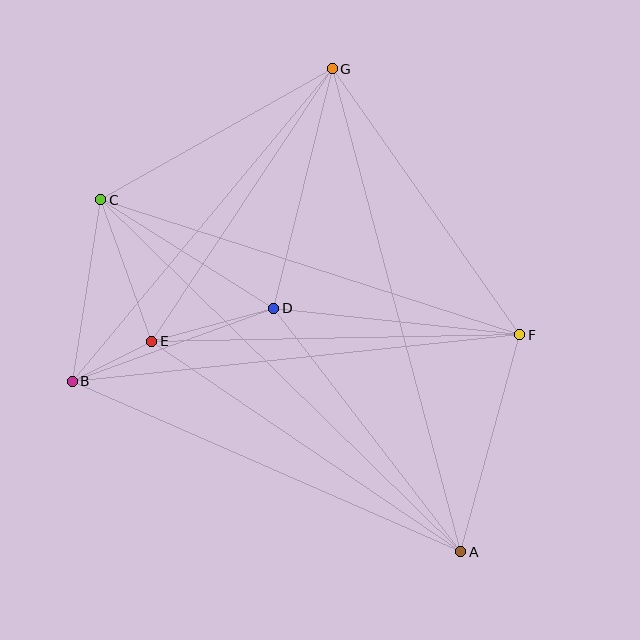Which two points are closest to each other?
Points B and E are closest to each other.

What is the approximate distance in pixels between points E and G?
The distance between E and G is approximately 327 pixels.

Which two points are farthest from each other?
Points A and C are farthest from each other.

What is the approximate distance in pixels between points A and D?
The distance between A and D is approximately 307 pixels.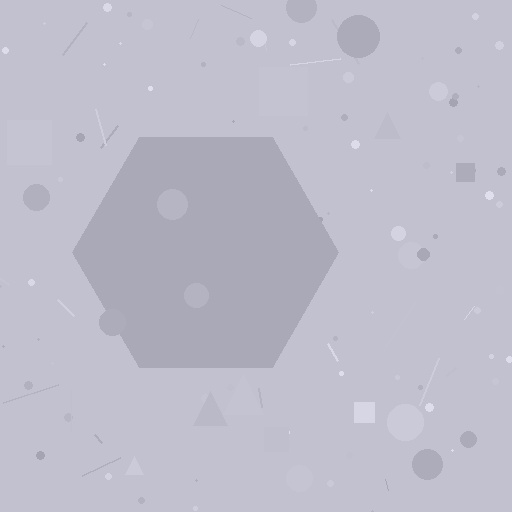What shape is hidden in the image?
A hexagon is hidden in the image.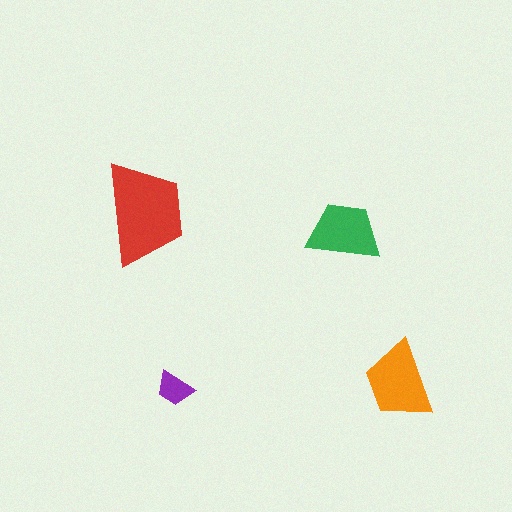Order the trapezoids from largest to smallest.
the red one, the orange one, the green one, the purple one.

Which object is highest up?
The red trapezoid is topmost.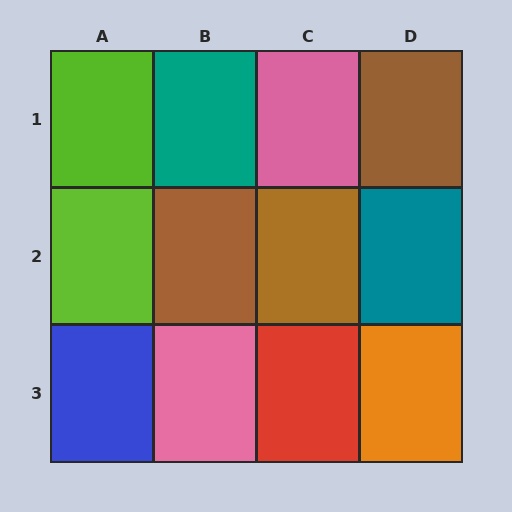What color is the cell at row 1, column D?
Brown.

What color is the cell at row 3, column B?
Pink.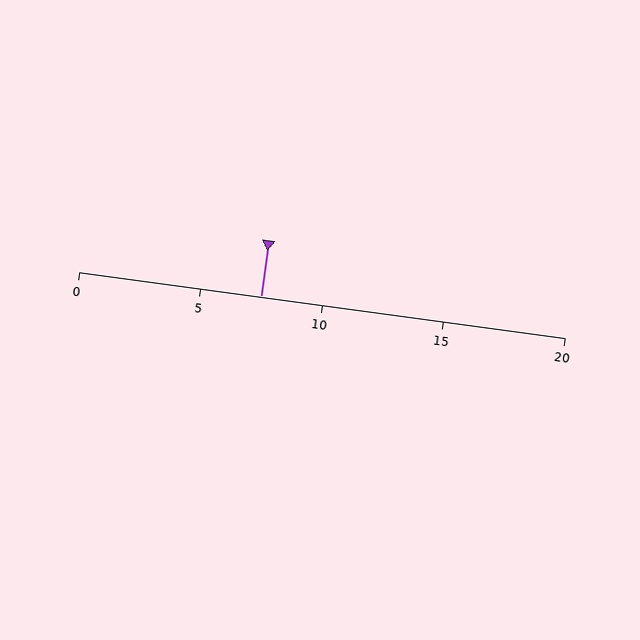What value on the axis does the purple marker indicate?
The marker indicates approximately 7.5.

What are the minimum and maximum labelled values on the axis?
The axis runs from 0 to 20.